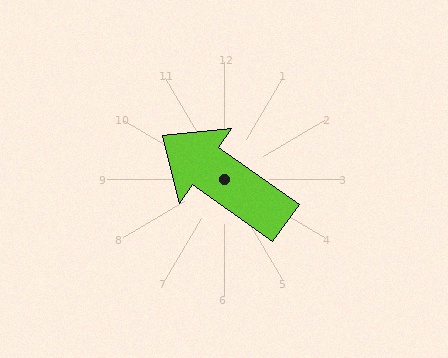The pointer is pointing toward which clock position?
Roughly 10 o'clock.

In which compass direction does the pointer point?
Northwest.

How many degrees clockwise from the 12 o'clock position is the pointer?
Approximately 305 degrees.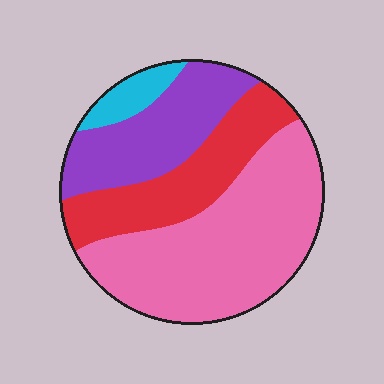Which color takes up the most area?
Pink, at roughly 45%.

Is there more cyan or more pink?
Pink.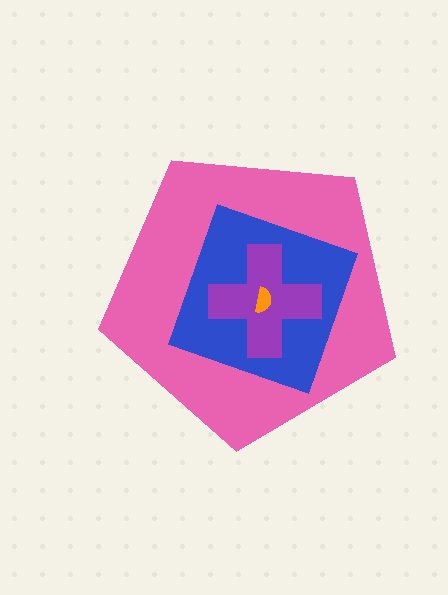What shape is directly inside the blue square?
The purple cross.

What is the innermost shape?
The orange semicircle.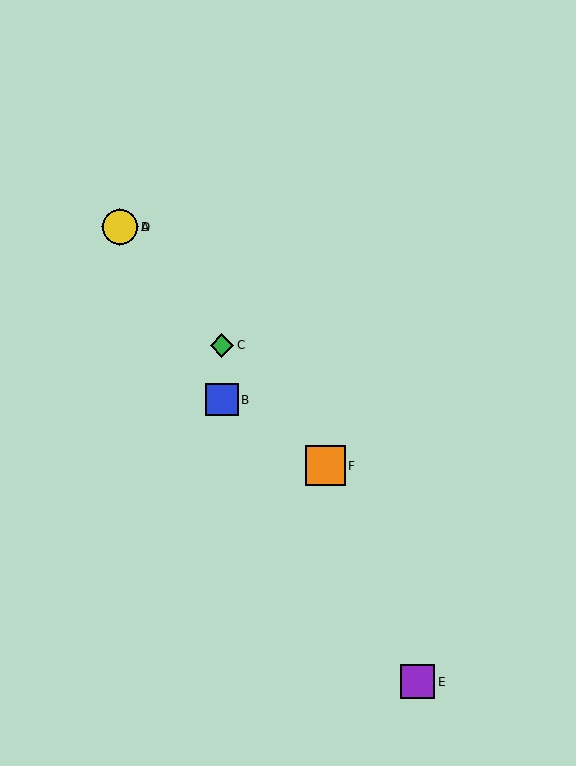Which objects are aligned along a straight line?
Objects A, C, D, F are aligned along a straight line.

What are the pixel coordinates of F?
Object F is at (325, 466).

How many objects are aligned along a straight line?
4 objects (A, C, D, F) are aligned along a straight line.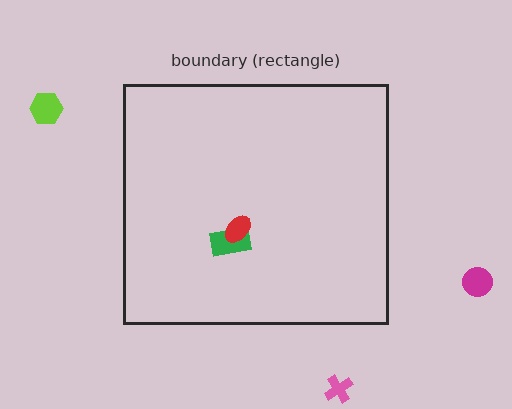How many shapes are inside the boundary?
2 inside, 3 outside.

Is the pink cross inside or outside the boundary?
Outside.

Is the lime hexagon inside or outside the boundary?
Outside.